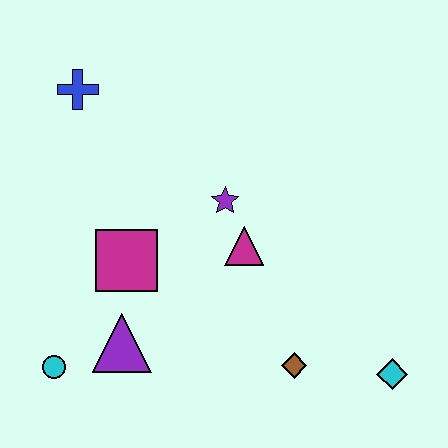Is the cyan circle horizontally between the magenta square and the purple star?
No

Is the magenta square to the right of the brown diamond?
No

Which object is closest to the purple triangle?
The cyan circle is closest to the purple triangle.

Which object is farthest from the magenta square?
The cyan diamond is farthest from the magenta square.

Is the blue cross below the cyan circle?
No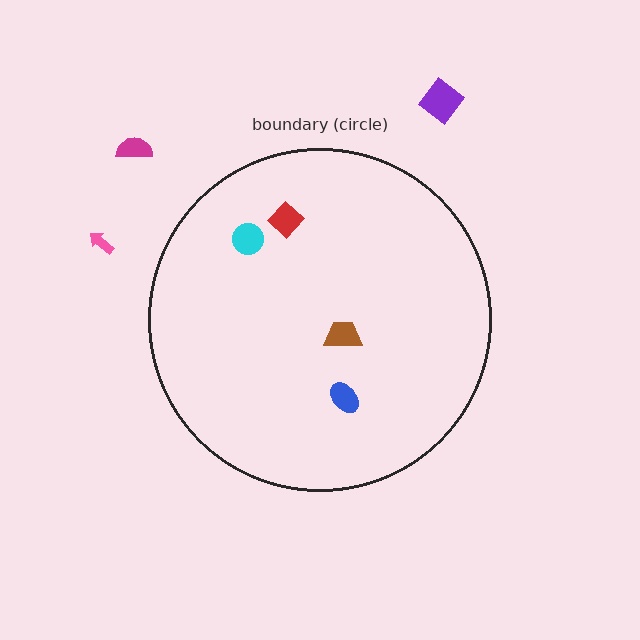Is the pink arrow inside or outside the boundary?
Outside.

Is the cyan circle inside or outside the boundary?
Inside.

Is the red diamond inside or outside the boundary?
Inside.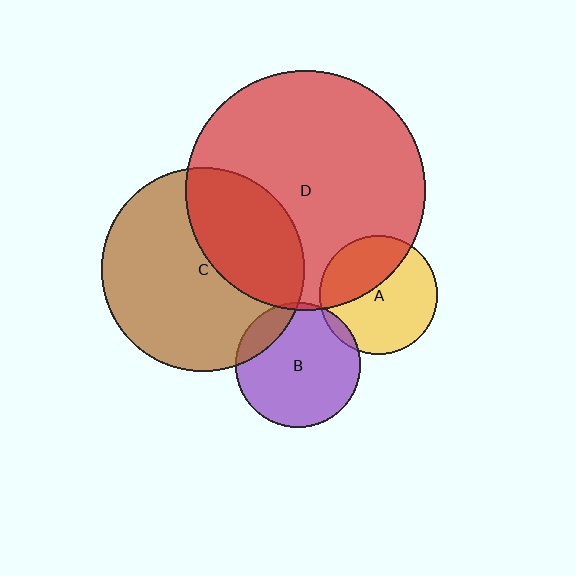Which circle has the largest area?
Circle D (red).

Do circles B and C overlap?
Yes.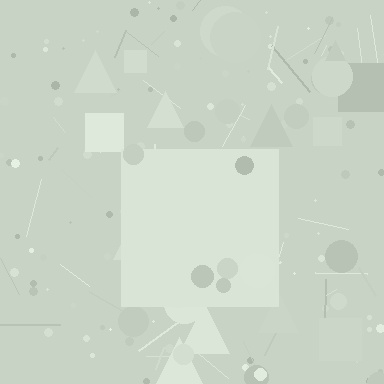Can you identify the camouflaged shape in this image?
The camouflaged shape is a square.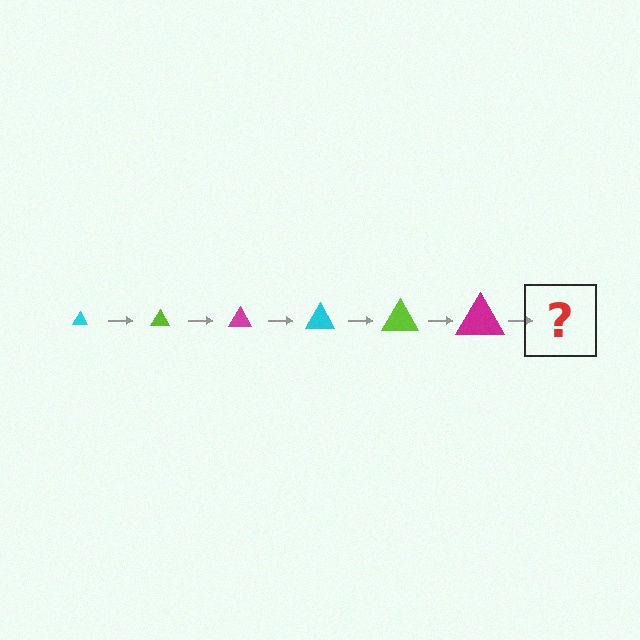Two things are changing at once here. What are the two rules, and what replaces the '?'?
The two rules are that the triangle grows larger each step and the color cycles through cyan, lime, and magenta. The '?' should be a cyan triangle, larger than the previous one.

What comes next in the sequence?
The next element should be a cyan triangle, larger than the previous one.